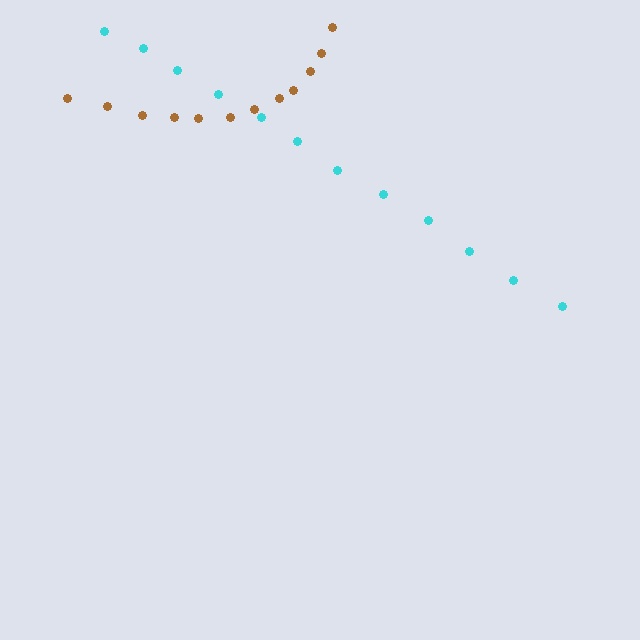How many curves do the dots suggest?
There are 2 distinct paths.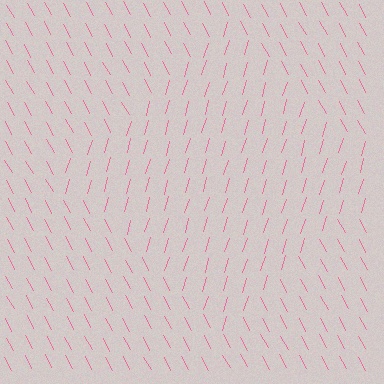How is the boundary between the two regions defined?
The boundary is defined purely by a change in line orientation (approximately 45 degrees difference). All lines are the same color and thickness.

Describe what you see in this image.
The image is filled with small pink line segments. A diamond region in the image has lines oriented differently from the surrounding lines, creating a visible texture boundary.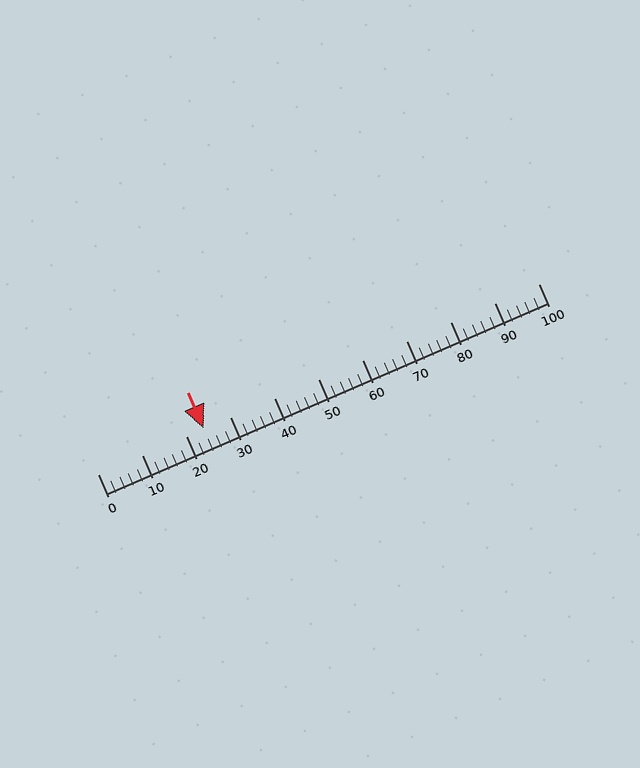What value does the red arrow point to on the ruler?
The red arrow points to approximately 24.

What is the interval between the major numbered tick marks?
The major tick marks are spaced 10 units apart.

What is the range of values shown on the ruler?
The ruler shows values from 0 to 100.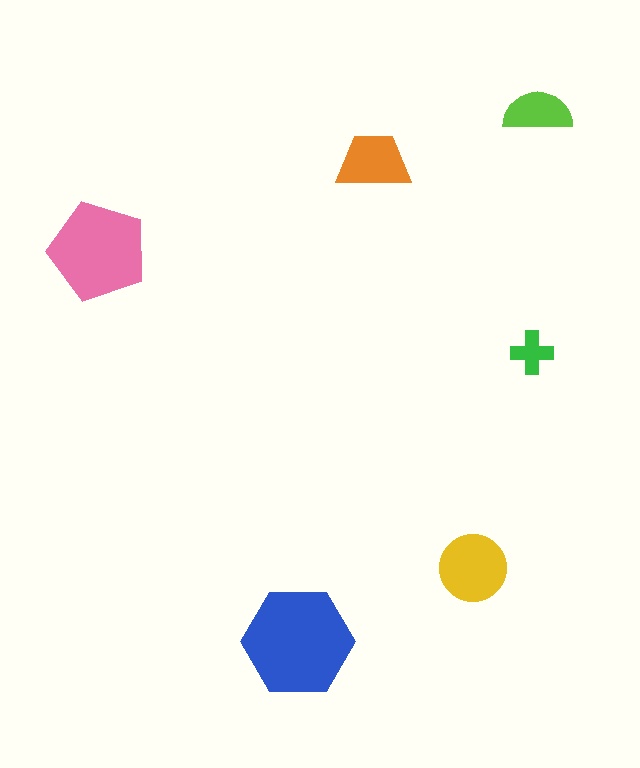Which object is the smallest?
The green cross.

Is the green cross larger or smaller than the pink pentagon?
Smaller.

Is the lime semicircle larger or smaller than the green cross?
Larger.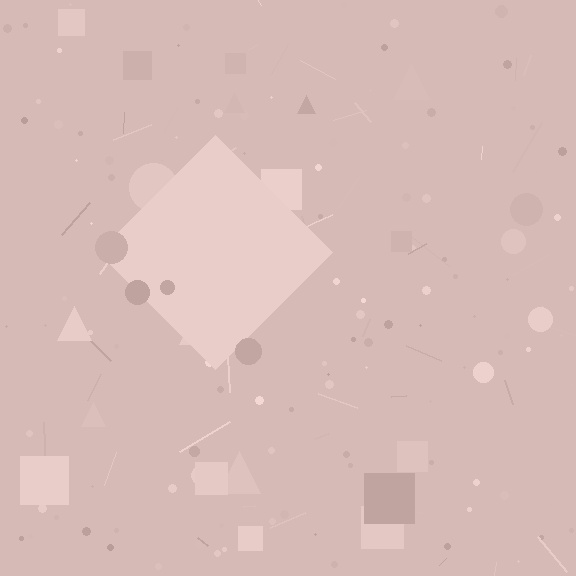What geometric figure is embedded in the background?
A diamond is embedded in the background.